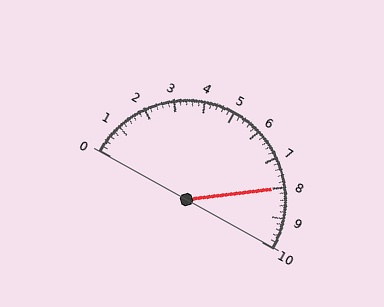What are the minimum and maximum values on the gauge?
The gauge ranges from 0 to 10.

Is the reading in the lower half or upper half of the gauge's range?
The reading is in the upper half of the range (0 to 10).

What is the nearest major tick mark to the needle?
The nearest major tick mark is 8.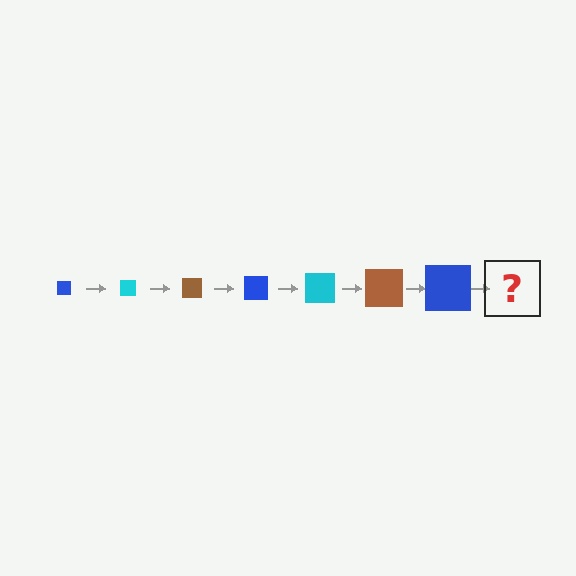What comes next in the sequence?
The next element should be a cyan square, larger than the previous one.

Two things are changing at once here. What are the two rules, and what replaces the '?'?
The two rules are that the square grows larger each step and the color cycles through blue, cyan, and brown. The '?' should be a cyan square, larger than the previous one.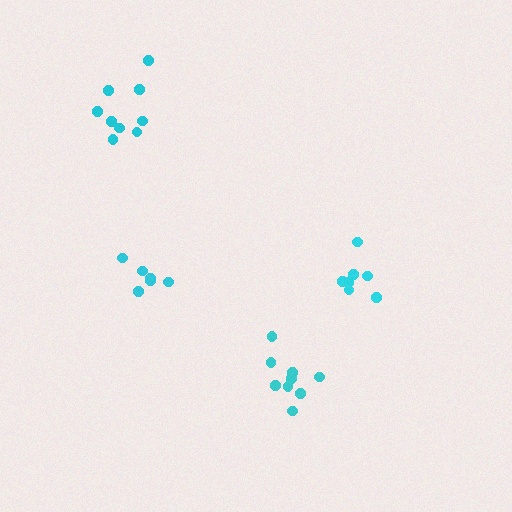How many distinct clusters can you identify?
There are 4 distinct clusters.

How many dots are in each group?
Group 1: 7 dots, Group 2: 9 dots, Group 3: 7 dots, Group 4: 9 dots (32 total).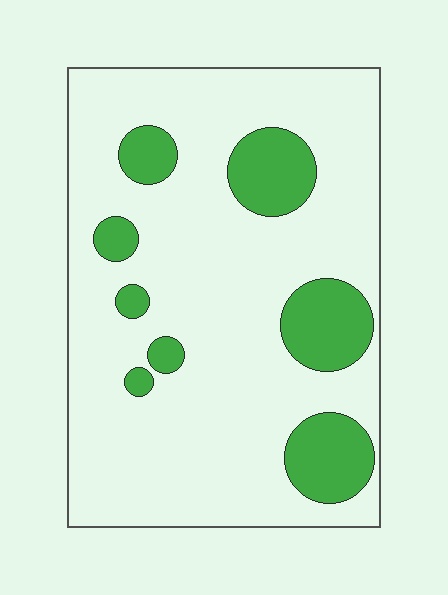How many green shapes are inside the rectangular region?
8.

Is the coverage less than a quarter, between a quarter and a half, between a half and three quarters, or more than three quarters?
Less than a quarter.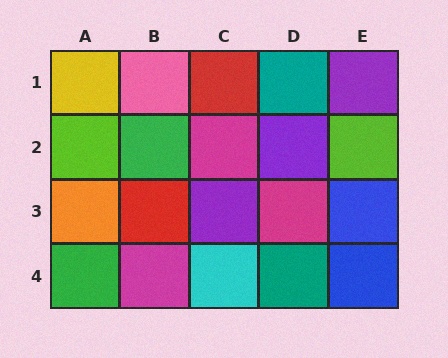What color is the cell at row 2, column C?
Magenta.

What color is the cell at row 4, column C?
Cyan.